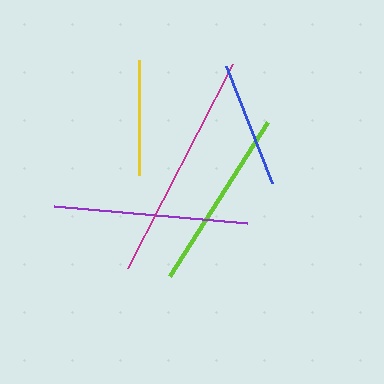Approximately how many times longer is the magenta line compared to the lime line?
The magenta line is approximately 1.3 times the length of the lime line.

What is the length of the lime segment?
The lime segment is approximately 182 pixels long.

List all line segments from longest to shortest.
From longest to shortest: magenta, purple, lime, blue, yellow.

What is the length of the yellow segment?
The yellow segment is approximately 115 pixels long.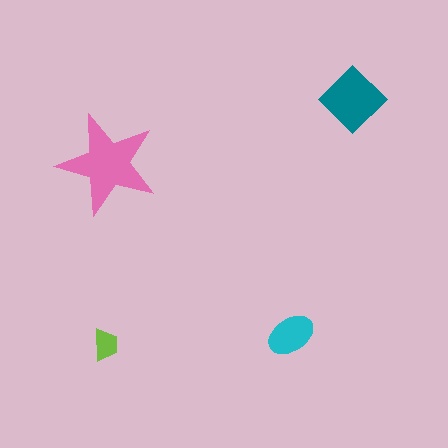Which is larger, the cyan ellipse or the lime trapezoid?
The cyan ellipse.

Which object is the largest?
The pink star.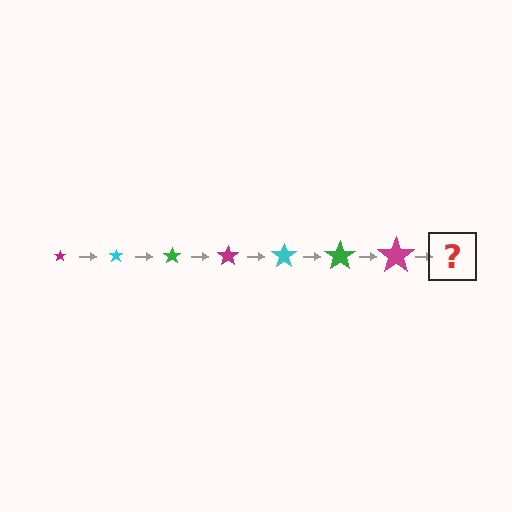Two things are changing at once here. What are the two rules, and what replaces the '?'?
The two rules are that the star grows larger each step and the color cycles through magenta, cyan, and green. The '?' should be a cyan star, larger than the previous one.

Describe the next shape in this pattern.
It should be a cyan star, larger than the previous one.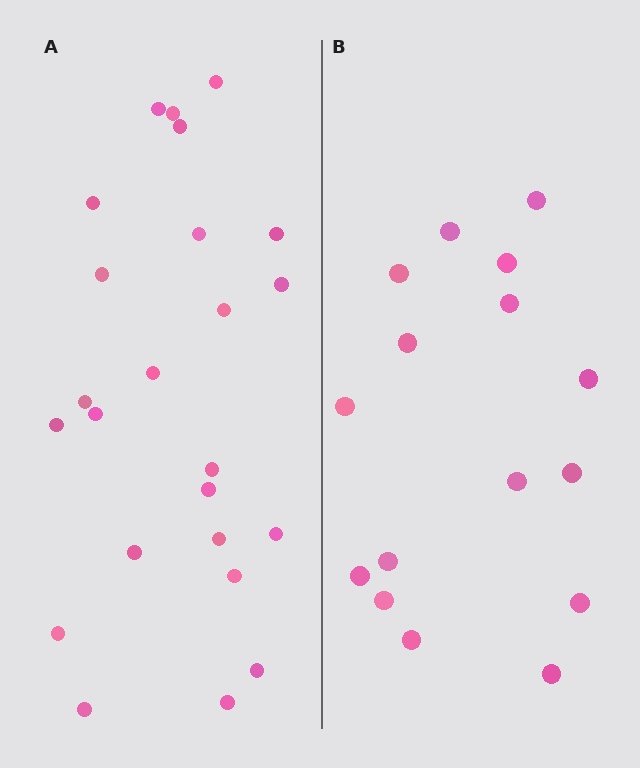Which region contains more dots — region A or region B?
Region A (the left region) has more dots.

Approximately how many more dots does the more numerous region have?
Region A has roughly 8 or so more dots than region B.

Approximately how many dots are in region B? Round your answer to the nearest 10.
About 20 dots. (The exact count is 16, which rounds to 20.)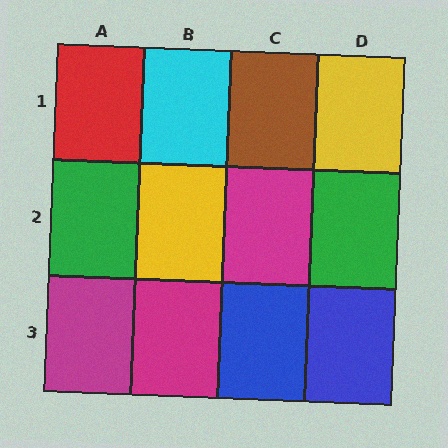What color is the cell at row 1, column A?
Red.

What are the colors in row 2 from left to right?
Green, yellow, magenta, green.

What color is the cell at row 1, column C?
Brown.